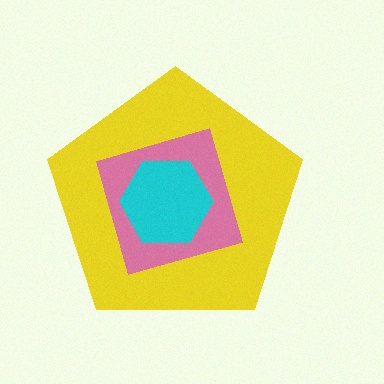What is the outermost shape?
The yellow pentagon.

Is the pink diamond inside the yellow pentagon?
Yes.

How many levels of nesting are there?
3.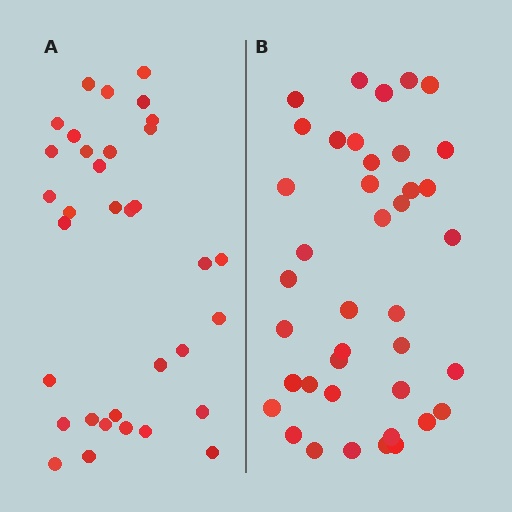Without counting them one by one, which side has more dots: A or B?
Region B (the right region) has more dots.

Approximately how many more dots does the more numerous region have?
Region B has about 6 more dots than region A.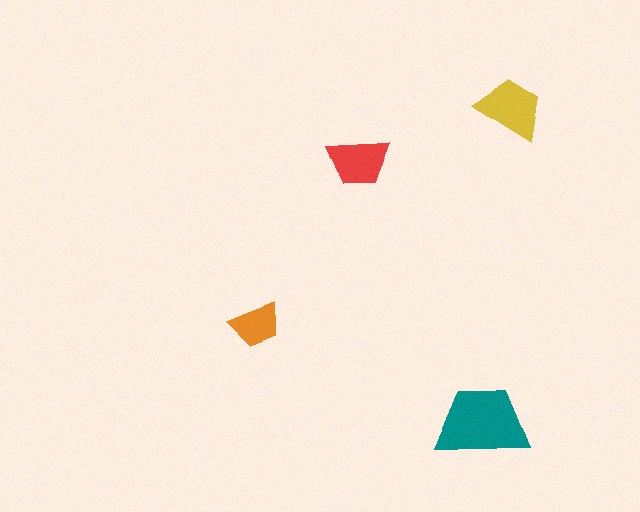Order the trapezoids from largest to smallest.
the teal one, the yellow one, the red one, the orange one.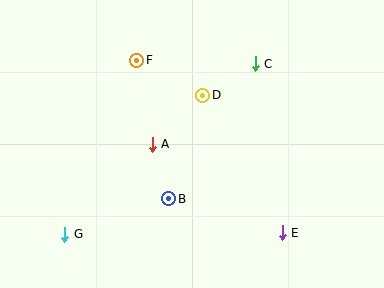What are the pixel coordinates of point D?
Point D is at (203, 95).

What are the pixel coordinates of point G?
Point G is at (65, 234).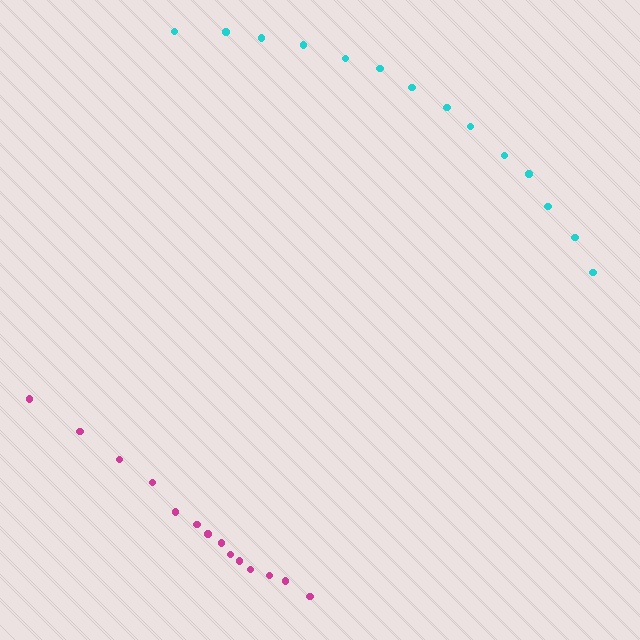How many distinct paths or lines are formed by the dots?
There are 2 distinct paths.